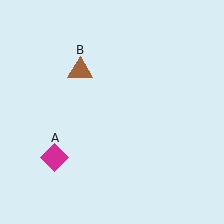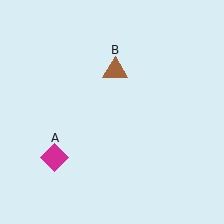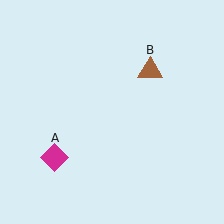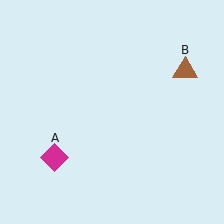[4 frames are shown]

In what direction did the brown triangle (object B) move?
The brown triangle (object B) moved right.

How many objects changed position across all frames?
1 object changed position: brown triangle (object B).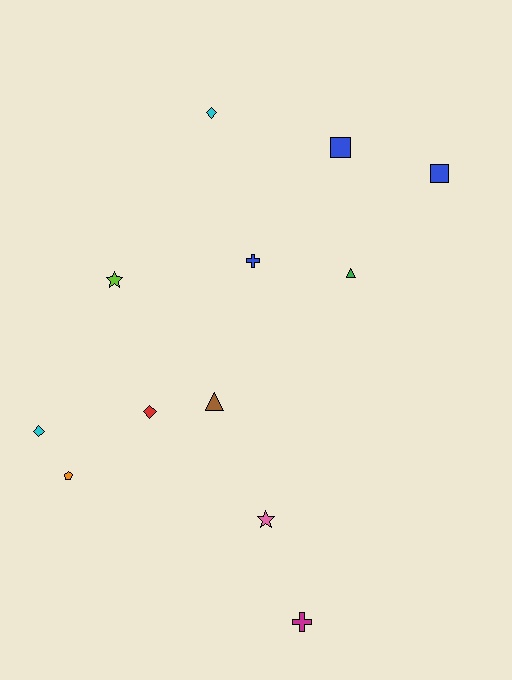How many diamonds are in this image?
There are 3 diamonds.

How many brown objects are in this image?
There is 1 brown object.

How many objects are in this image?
There are 12 objects.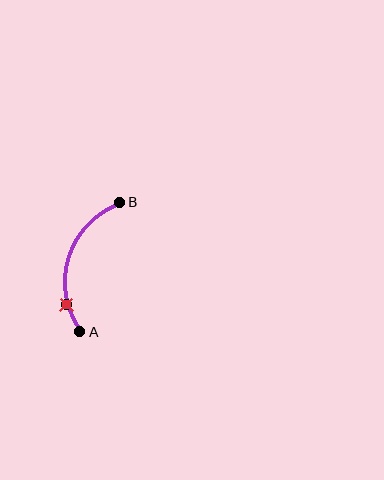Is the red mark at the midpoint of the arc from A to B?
No. The red mark lies on the arc but is closer to endpoint A. The arc midpoint would be at the point on the curve equidistant along the arc from both A and B.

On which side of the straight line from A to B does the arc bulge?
The arc bulges to the left of the straight line connecting A and B.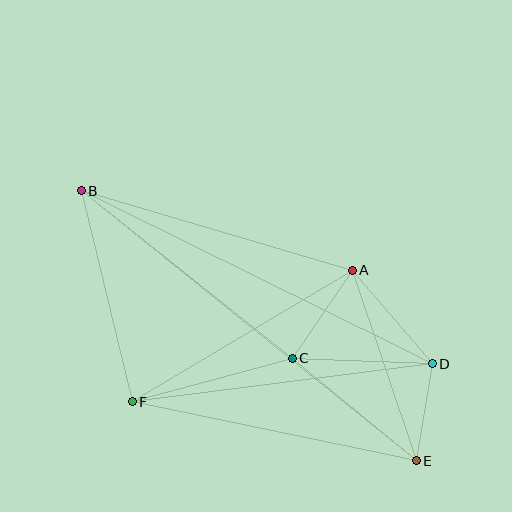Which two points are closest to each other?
Points D and E are closest to each other.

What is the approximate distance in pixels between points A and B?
The distance between A and B is approximately 283 pixels.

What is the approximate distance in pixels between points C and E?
The distance between C and E is approximately 161 pixels.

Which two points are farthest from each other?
Points B and E are farthest from each other.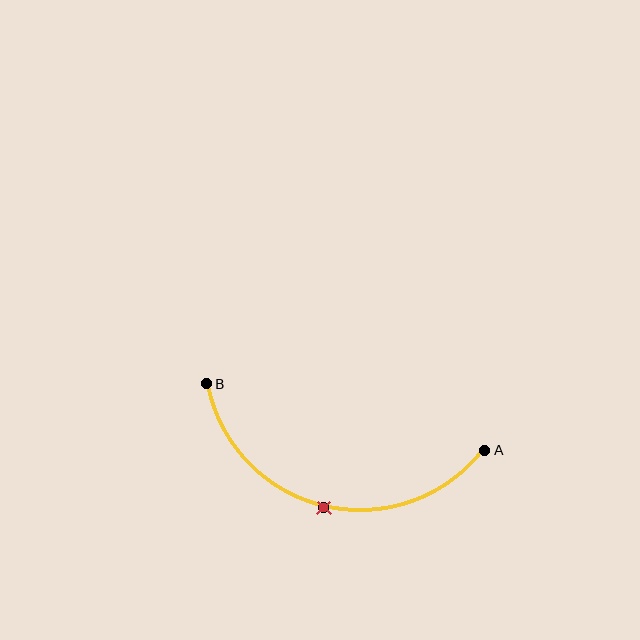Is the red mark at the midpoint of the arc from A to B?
Yes. The red mark lies on the arc at equal arc-length from both A and B — it is the arc midpoint.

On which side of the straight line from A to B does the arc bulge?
The arc bulges below the straight line connecting A and B.